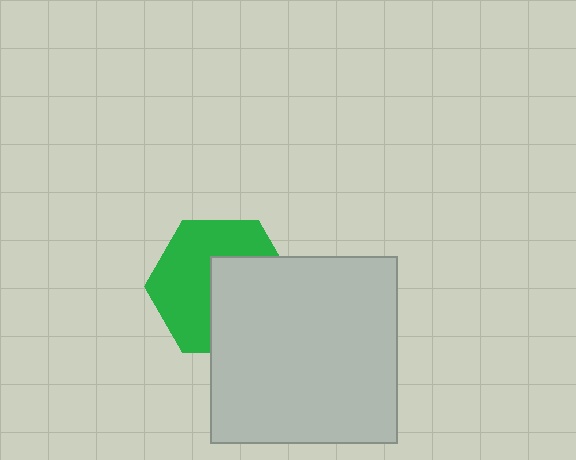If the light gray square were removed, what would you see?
You would see the complete green hexagon.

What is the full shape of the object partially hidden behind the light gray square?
The partially hidden object is a green hexagon.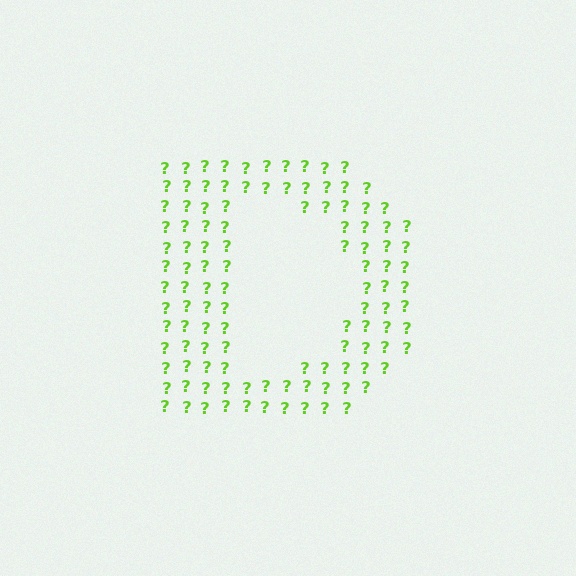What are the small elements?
The small elements are question marks.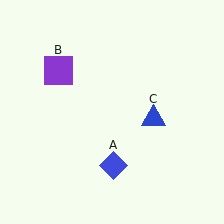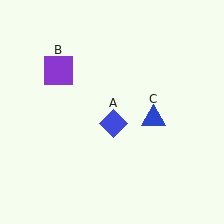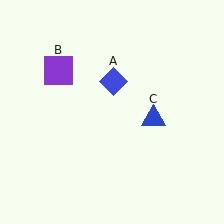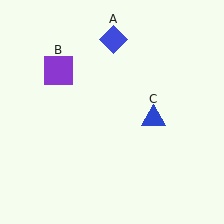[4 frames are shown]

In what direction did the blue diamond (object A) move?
The blue diamond (object A) moved up.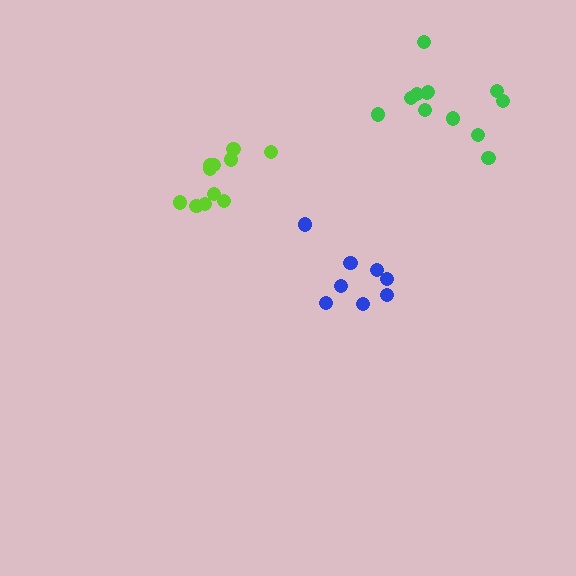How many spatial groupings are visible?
There are 3 spatial groupings.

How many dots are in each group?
Group 1: 8 dots, Group 2: 11 dots, Group 3: 12 dots (31 total).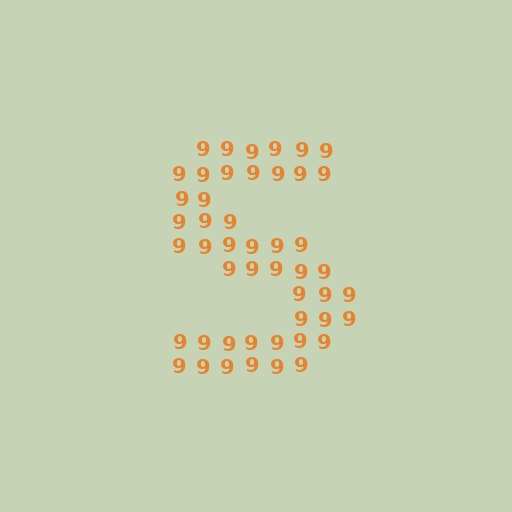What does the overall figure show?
The overall figure shows the letter S.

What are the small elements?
The small elements are digit 9's.